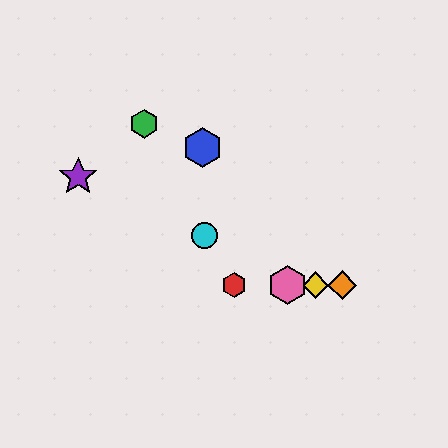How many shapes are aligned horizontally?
4 shapes (the red hexagon, the yellow diamond, the orange diamond, the pink hexagon) are aligned horizontally.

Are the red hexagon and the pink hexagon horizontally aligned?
Yes, both are at y≈285.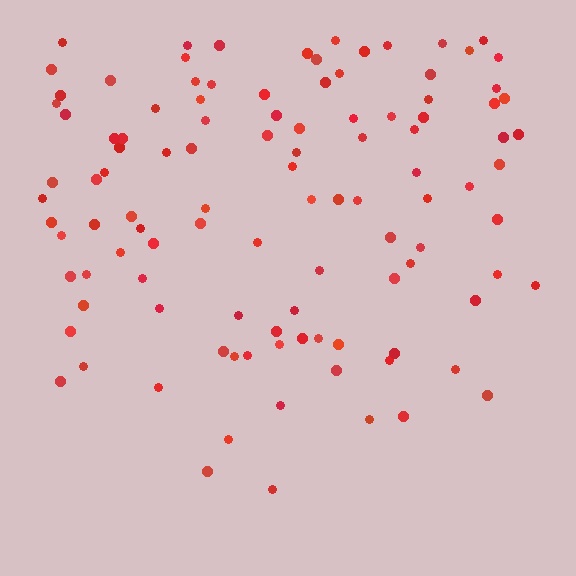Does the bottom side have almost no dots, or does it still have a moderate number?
Still a moderate number, just noticeably fewer than the top.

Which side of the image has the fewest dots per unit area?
The bottom.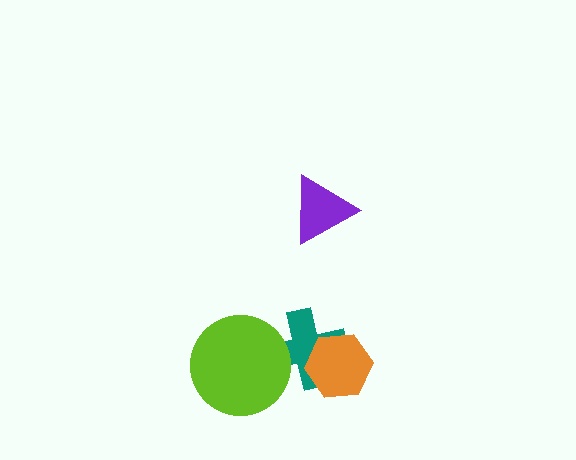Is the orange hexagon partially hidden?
No, no other shape covers it.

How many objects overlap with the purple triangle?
0 objects overlap with the purple triangle.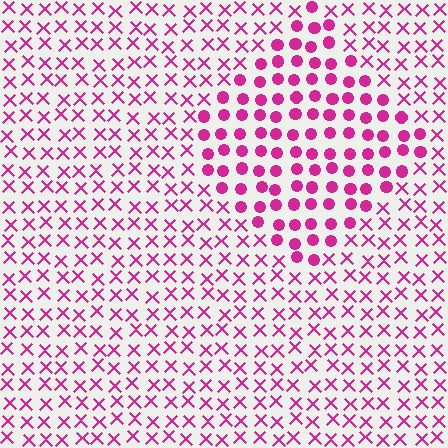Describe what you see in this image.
The image is filled with small magenta elements arranged in a uniform grid. A diamond-shaped region contains circles, while the surrounding area contains X marks. The boundary is defined purely by the change in element shape.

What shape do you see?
I see a diamond.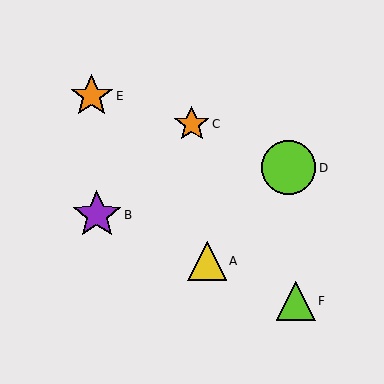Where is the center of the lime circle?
The center of the lime circle is at (289, 168).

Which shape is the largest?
The lime circle (labeled D) is the largest.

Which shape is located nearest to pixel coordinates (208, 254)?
The yellow triangle (labeled A) at (207, 261) is nearest to that location.